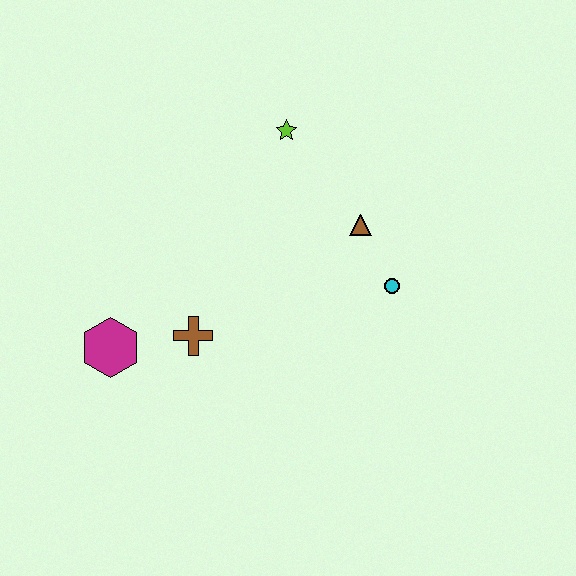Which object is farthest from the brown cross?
The lime star is farthest from the brown cross.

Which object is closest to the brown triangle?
The cyan circle is closest to the brown triangle.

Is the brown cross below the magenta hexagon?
No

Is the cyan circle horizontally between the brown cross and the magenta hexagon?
No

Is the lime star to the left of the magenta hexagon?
No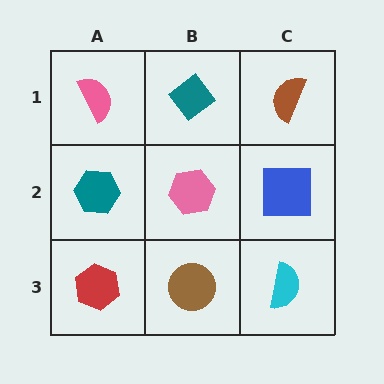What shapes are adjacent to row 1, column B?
A pink hexagon (row 2, column B), a pink semicircle (row 1, column A), a brown semicircle (row 1, column C).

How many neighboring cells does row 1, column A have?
2.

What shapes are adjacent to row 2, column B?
A teal diamond (row 1, column B), a brown circle (row 3, column B), a teal hexagon (row 2, column A), a blue square (row 2, column C).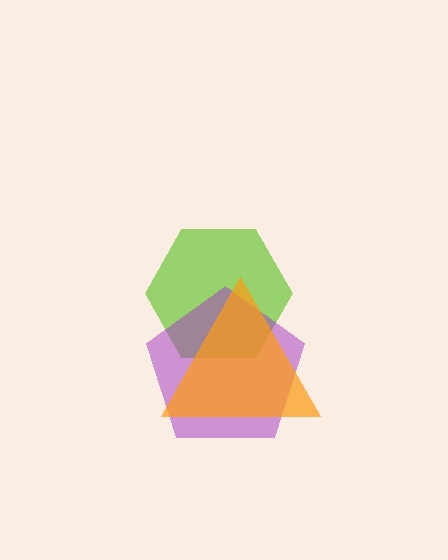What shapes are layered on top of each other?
The layered shapes are: a lime hexagon, a purple pentagon, an orange triangle.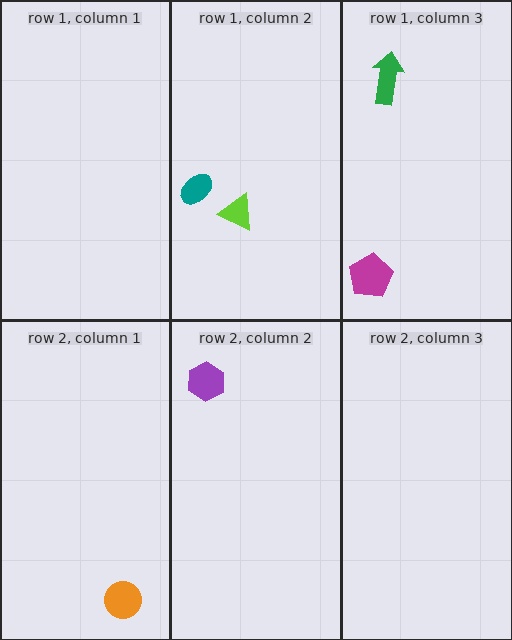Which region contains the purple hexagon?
The row 2, column 2 region.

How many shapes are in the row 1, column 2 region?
2.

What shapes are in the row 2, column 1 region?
The orange circle.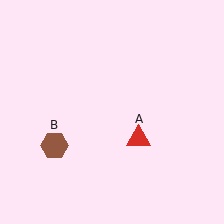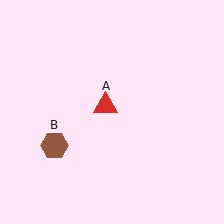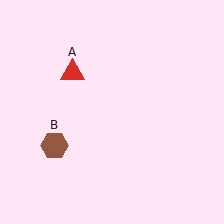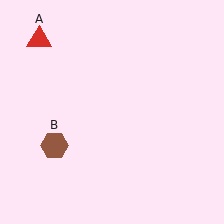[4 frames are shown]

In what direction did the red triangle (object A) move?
The red triangle (object A) moved up and to the left.